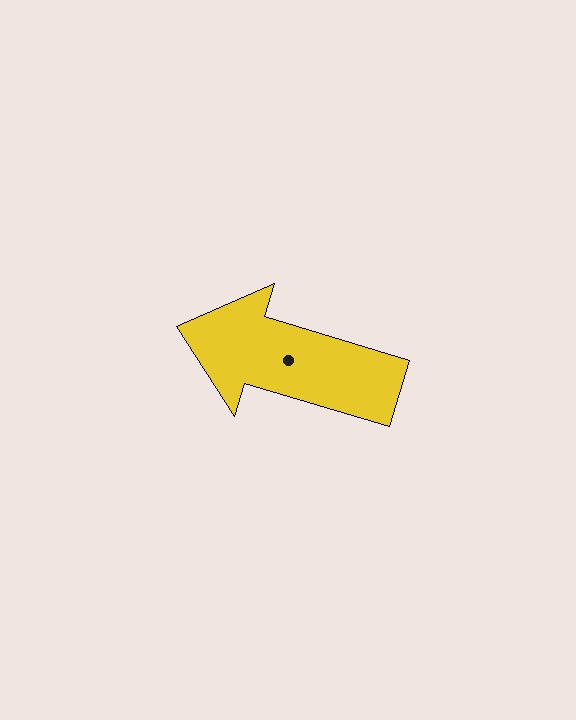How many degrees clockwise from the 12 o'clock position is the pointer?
Approximately 287 degrees.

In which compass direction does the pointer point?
West.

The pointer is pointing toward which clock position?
Roughly 10 o'clock.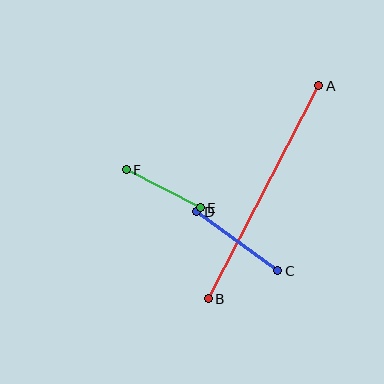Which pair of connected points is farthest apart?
Points A and B are farthest apart.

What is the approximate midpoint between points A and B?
The midpoint is at approximately (264, 192) pixels.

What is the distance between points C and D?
The distance is approximately 100 pixels.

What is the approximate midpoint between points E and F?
The midpoint is at approximately (163, 189) pixels.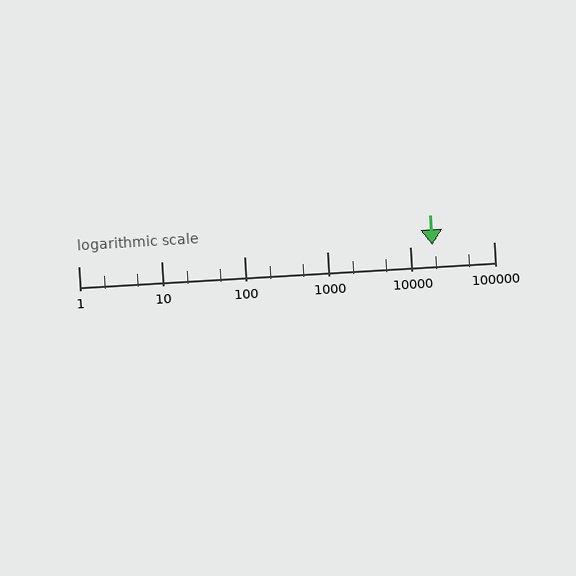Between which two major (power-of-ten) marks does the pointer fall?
The pointer is between 10000 and 100000.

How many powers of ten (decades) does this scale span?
The scale spans 5 decades, from 1 to 100000.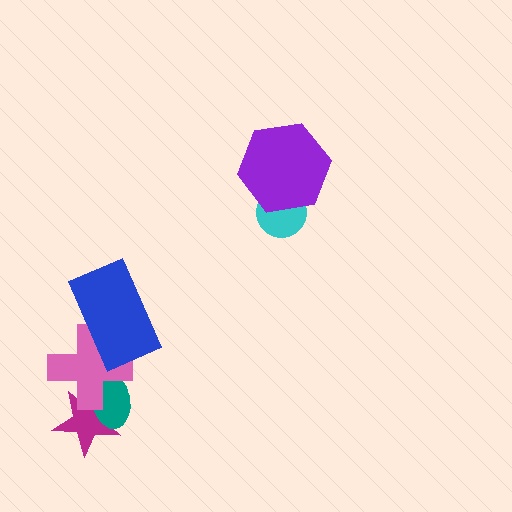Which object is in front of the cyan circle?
The purple hexagon is in front of the cyan circle.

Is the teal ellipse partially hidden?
Yes, it is partially covered by another shape.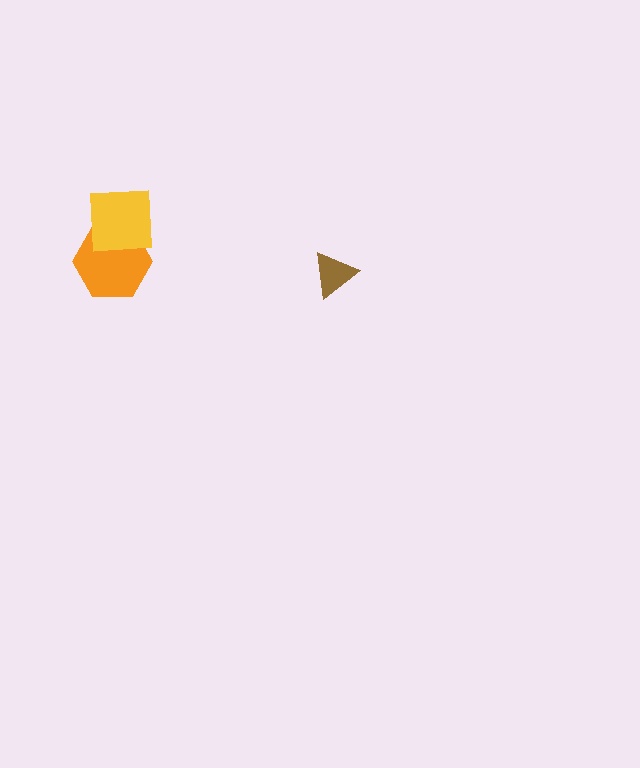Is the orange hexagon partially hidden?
Yes, it is partially covered by another shape.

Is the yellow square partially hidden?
No, no other shape covers it.